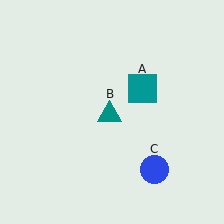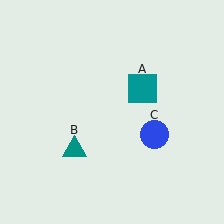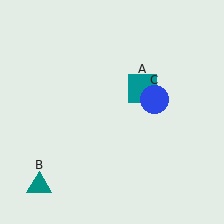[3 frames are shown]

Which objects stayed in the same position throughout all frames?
Teal square (object A) remained stationary.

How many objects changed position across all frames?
2 objects changed position: teal triangle (object B), blue circle (object C).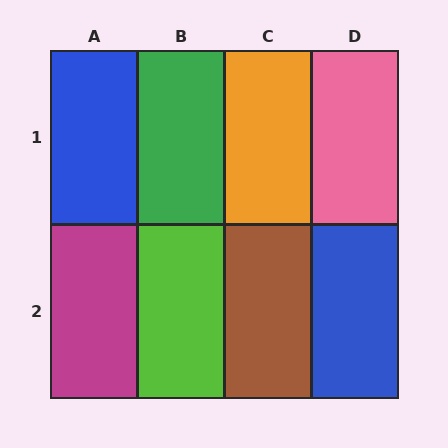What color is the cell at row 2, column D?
Blue.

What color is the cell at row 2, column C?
Brown.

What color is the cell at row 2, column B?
Lime.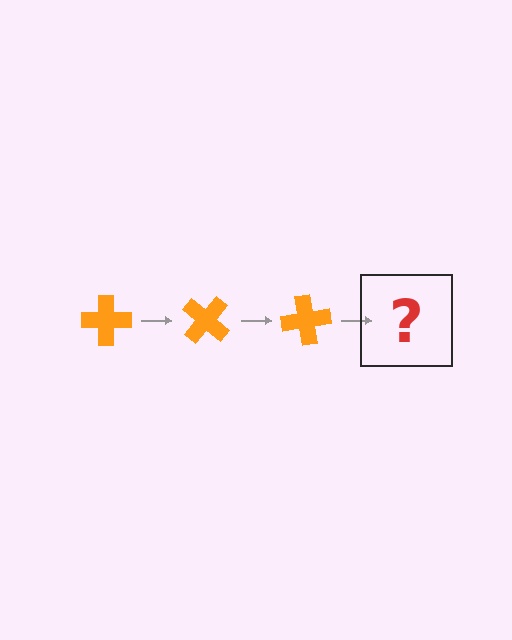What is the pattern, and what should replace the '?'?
The pattern is that the cross rotates 40 degrees each step. The '?' should be an orange cross rotated 120 degrees.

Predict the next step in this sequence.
The next step is an orange cross rotated 120 degrees.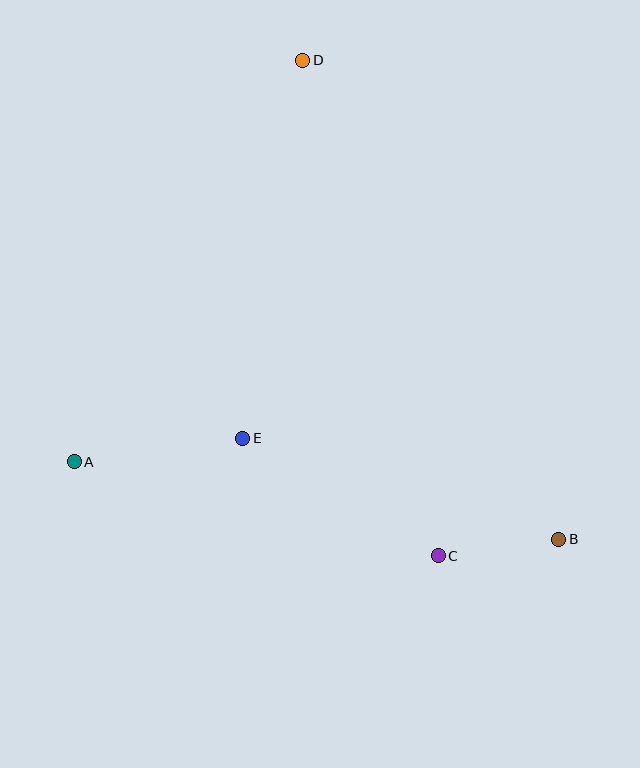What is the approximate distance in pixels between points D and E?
The distance between D and E is approximately 383 pixels.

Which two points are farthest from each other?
Points B and D are farthest from each other.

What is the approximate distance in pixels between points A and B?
The distance between A and B is approximately 491 pixels.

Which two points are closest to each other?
Points B and C are closest to each other.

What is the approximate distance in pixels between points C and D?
The distance between C and D is approximately 514 pixels.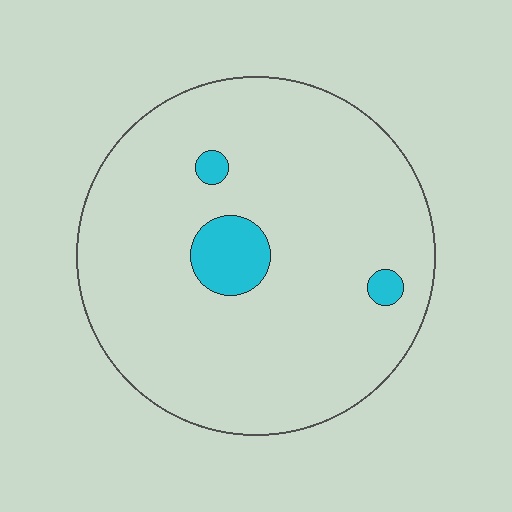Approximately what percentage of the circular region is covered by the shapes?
Approximately 5%.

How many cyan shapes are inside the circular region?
3.